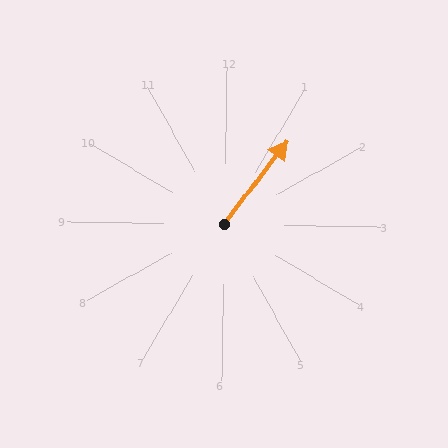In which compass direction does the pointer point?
Northeast.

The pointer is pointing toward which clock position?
Roughly 1 o'clock.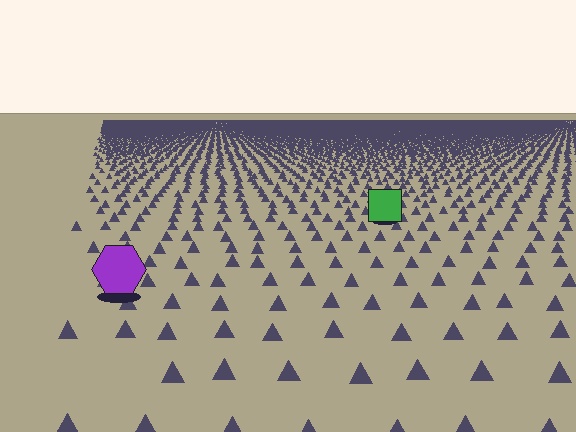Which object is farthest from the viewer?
The green square is farthest from the viewer. It appears smaller and the ground texture around it is denser.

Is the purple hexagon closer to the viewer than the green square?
Yes. The purple hexagon is closer — you can tell from the texture gradient: the ground texture is coarser near it.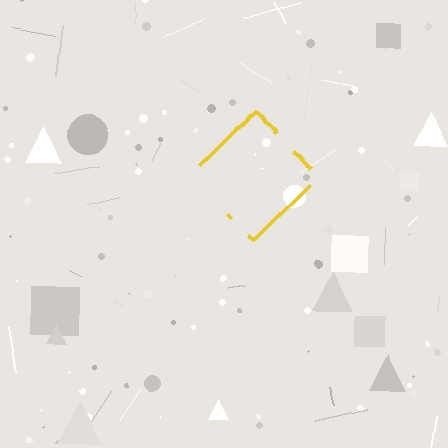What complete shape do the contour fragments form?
The contour fragments form a diamond.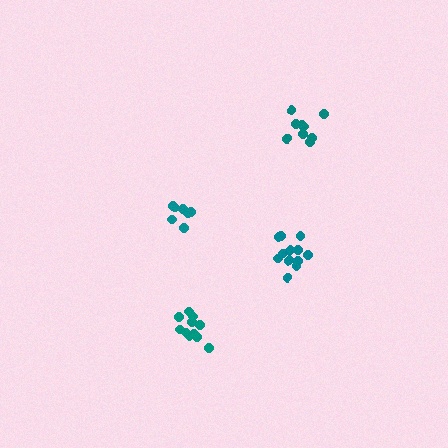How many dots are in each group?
Group 1: 12 dots, Group 2: 7 dots, Group 3: 9 dots, Group 4: 11 dots (39 total).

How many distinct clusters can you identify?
There are 4 distinct clusters.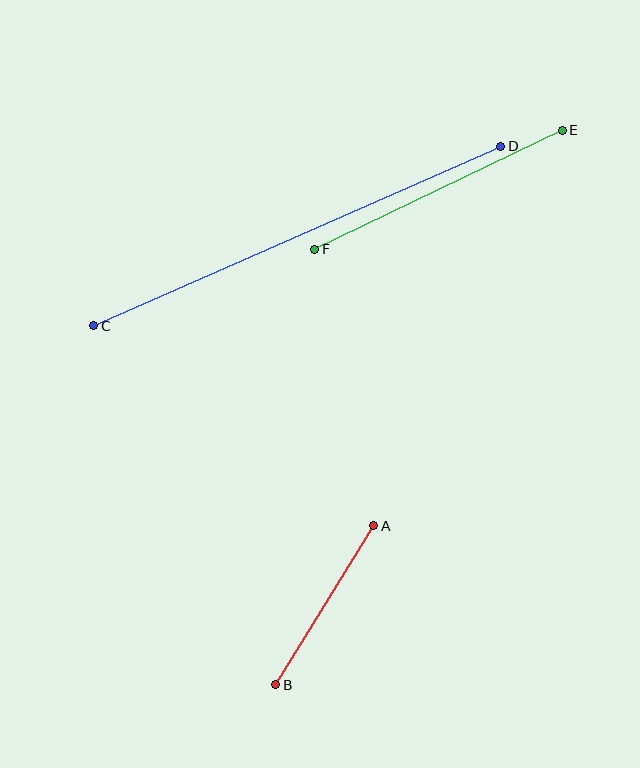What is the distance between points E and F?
The distance is approximately 274 pixels.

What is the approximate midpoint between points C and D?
The midpoint is at approximately (297, 236) pixels.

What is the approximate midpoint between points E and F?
The midpoint is at approximately (438, 190) pixels.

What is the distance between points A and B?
The distance is approximately 186 pixels.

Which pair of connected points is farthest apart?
Points C and D are farthest apart.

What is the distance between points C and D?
The distance is approximately 445 pixels.